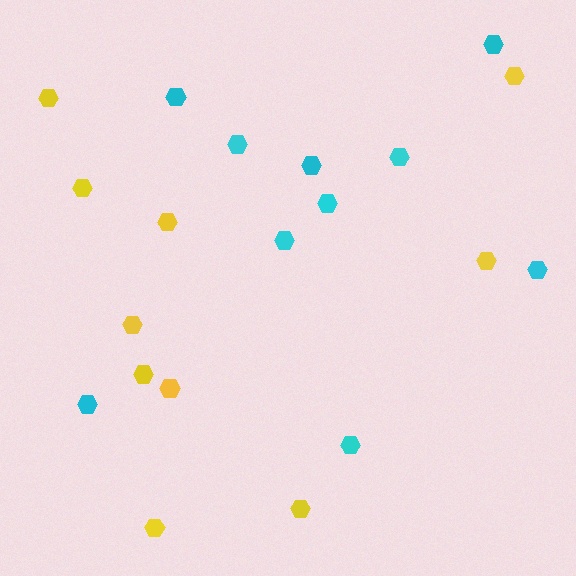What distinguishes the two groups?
There are 2 groups: one group of cyan hexagons (10) and one group of yellow hexagons (10).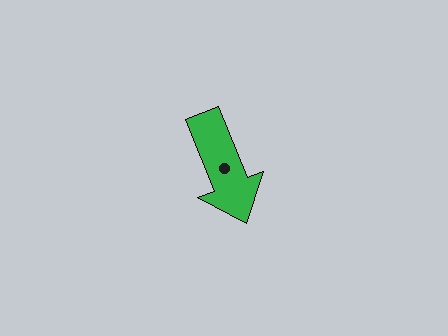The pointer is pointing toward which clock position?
Roughly 5 o'clock.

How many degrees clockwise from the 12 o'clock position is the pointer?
Approximately 158 degrees.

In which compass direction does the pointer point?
South.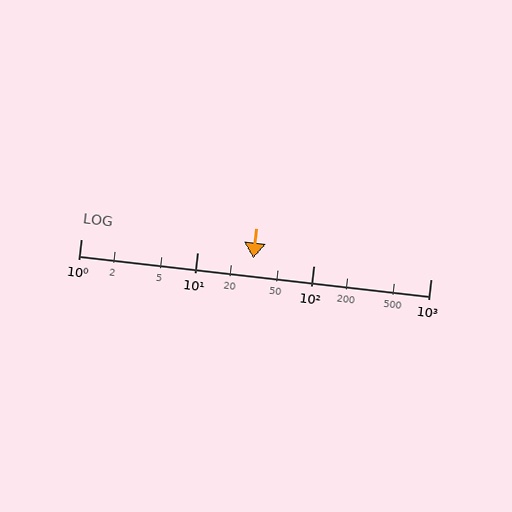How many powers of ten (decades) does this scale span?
The scale spans 3 decades, from 1 to 1000.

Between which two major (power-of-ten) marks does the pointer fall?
The pointer is between 10 and 100.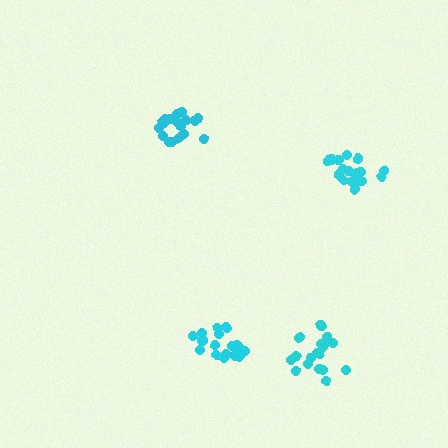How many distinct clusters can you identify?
There are 4 distinct clusters.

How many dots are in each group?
Group 1: 18 dots, Group 2: 17 dots, Group 3: 18 dots, Group 4: 18 dots (71 total).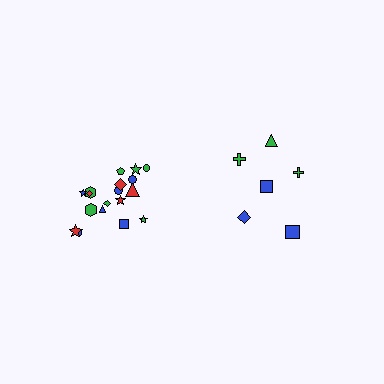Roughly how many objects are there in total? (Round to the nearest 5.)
Roughly 25 objects in total.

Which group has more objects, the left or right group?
The left group.